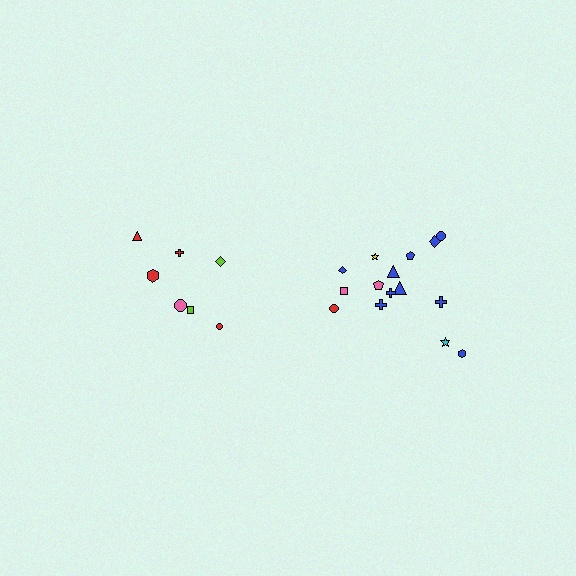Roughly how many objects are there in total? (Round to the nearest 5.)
Roughly 20 objects in total.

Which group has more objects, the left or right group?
The right group.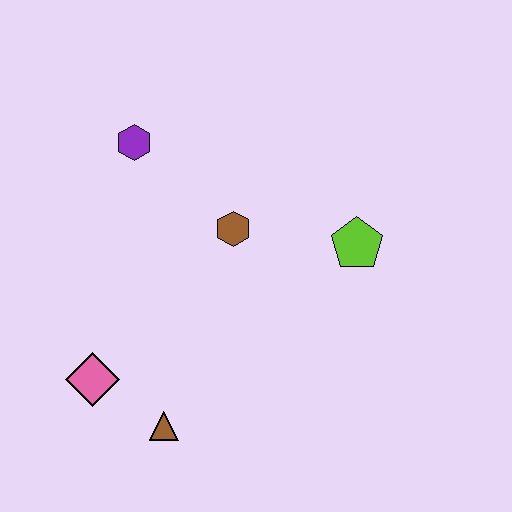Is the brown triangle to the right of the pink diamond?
Yes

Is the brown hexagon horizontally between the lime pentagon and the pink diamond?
Yes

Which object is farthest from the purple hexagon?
The brown triangle is farthest from the purple hexagon.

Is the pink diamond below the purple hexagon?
Yes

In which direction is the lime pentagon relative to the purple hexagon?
The lime pentagon is to the right of the purple hexagon.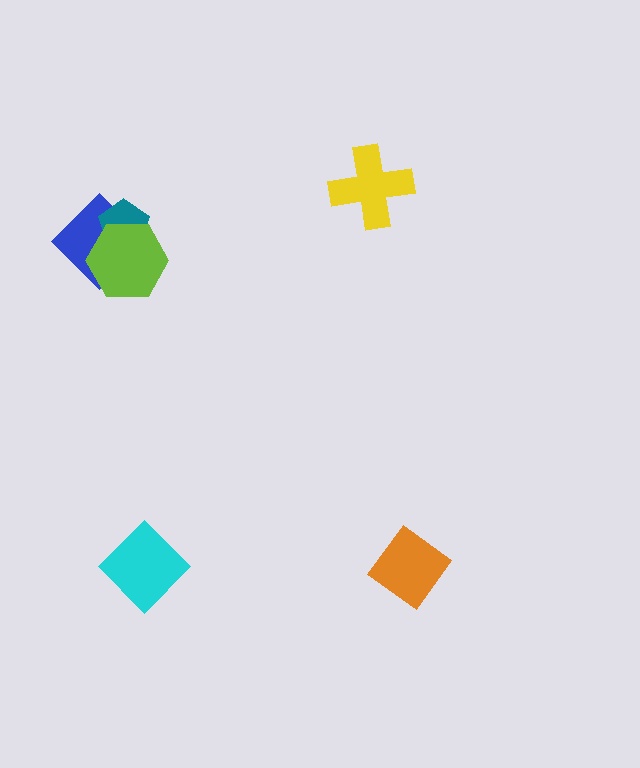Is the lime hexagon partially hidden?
No, no other shape covers it.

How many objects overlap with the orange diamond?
0 objects overlap with the orange diamond.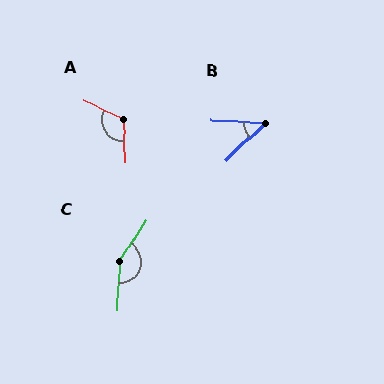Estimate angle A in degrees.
Approximately 117 degrees.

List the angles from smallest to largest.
B (46°), A (117°), C (150°).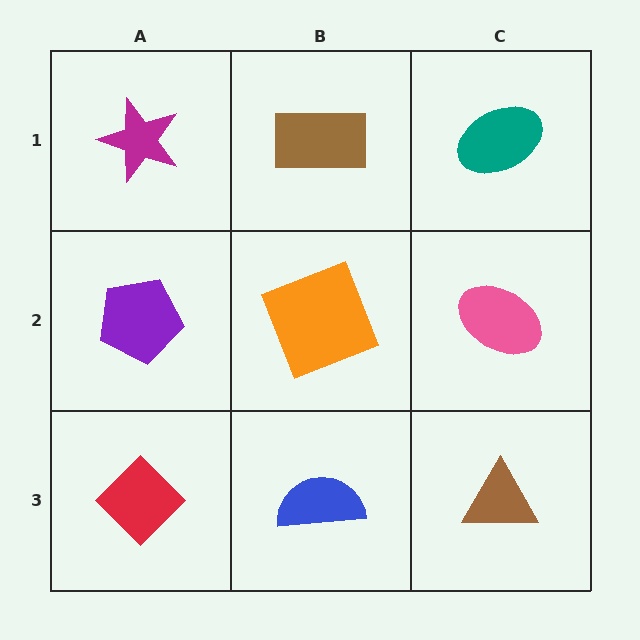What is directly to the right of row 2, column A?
An orange square.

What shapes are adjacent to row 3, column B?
An orange square (row 2, column B), a red diamond (row 3, column A), a brown triangle (row 3, column C).